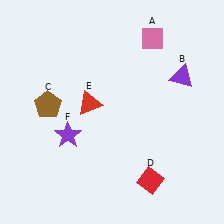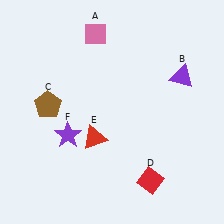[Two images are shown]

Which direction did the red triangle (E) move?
The red triangle (E) moved down.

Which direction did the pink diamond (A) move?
The pink diamond (A) moved left.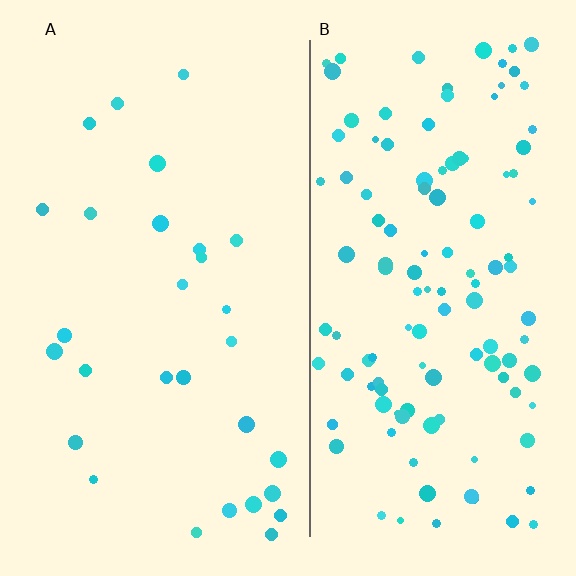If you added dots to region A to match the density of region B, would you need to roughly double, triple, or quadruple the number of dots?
Approximately quadruple.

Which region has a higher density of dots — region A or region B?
B (the right).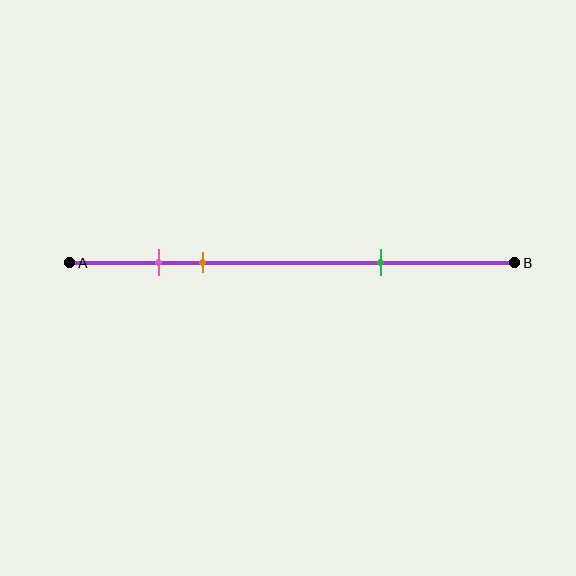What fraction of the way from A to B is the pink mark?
The pink mark is approximately 20% (0.2) of the way from A to B.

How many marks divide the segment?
There are 3 marks dividing the segment.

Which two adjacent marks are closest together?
The pink and orange marks are the closest adjacent pair.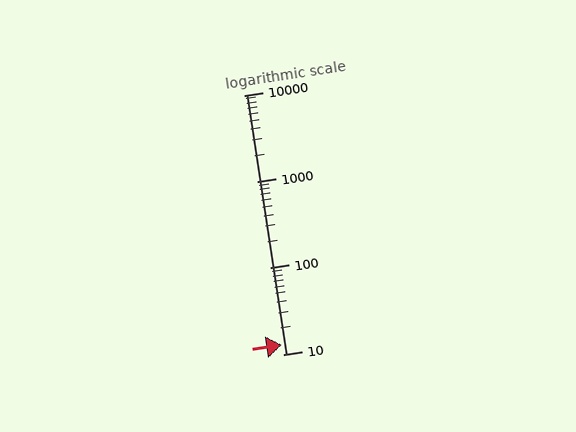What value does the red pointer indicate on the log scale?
The pointer indicates approximately 13.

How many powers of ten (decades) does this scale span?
The scale spans 3 decades, from 10 to 10000.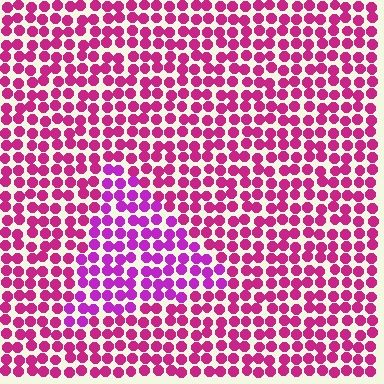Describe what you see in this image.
The image is filled with small magenta elements in a uniform arrangement. A triangle-shaped region is visible where the elements are tinted to a slightly different hue, forming a subtle color boundary.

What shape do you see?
I see a triangle.